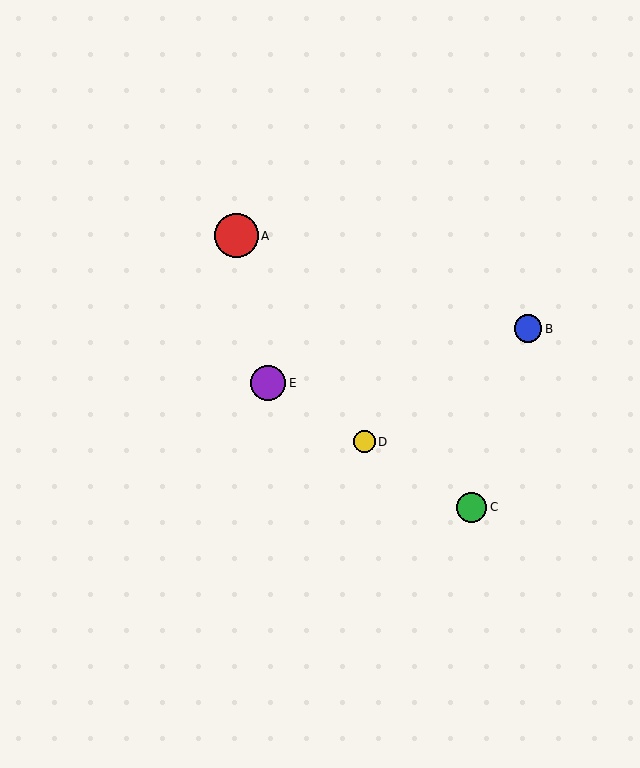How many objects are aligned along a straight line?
3 objects (C, D, E) are aligned along a straight line.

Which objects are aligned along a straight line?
Objects C, D, E are aligned along a straight line.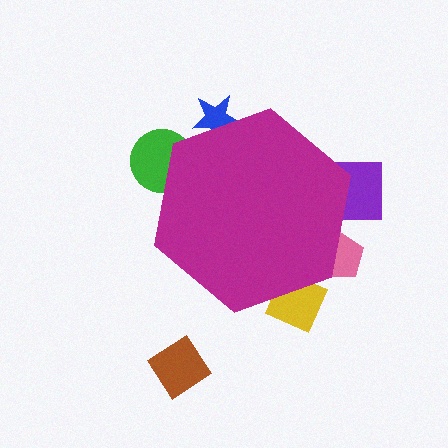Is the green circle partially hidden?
Yes, the green circle is partially hidden behind the magenta hexagon.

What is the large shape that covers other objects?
A magenta hexagon.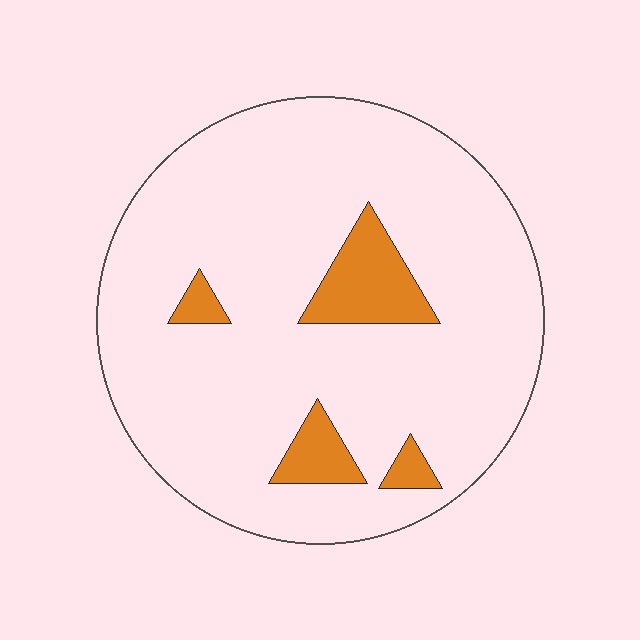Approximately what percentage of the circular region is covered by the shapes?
Approximately 10%.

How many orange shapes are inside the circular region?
4.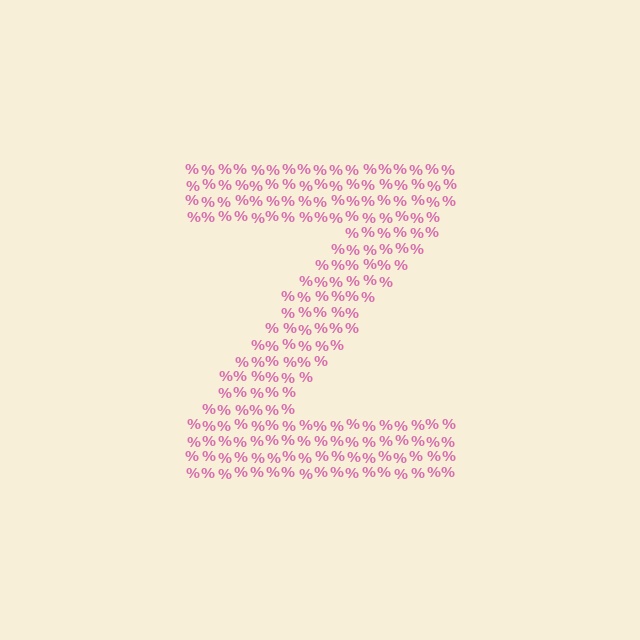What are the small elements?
The small elements are percent signs.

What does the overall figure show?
The overall figure shows the letter Z.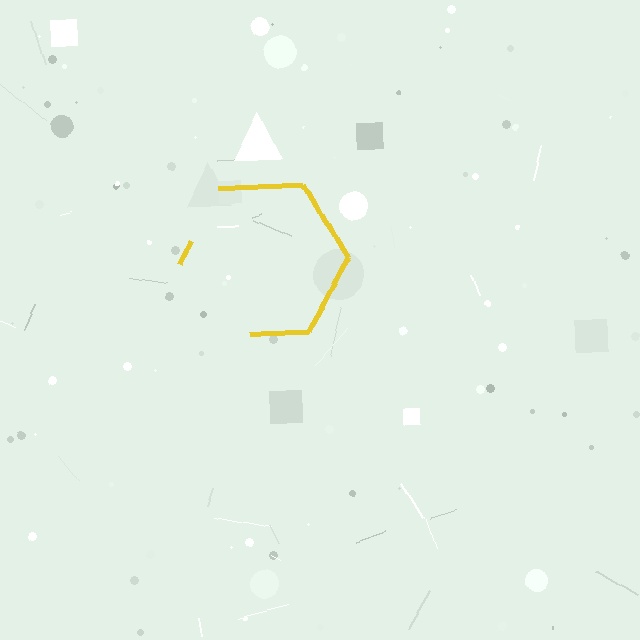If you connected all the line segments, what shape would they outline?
They would outline a hexagon.